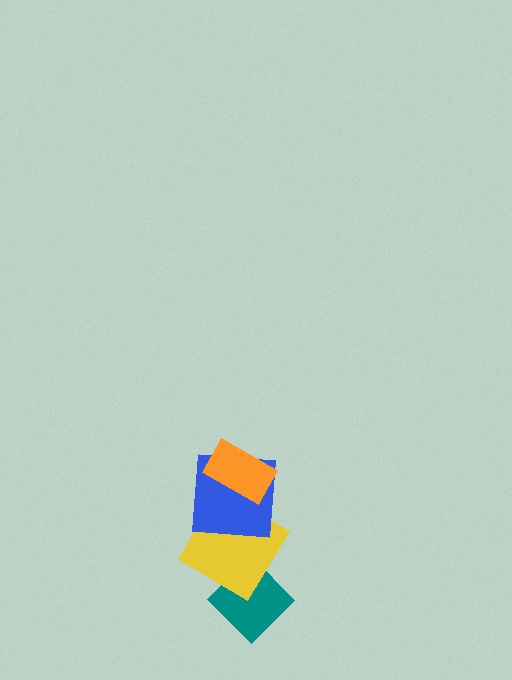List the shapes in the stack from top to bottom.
From top to bottom: the orange rectangle, the blue square, the yellow diamond, the teal diamond.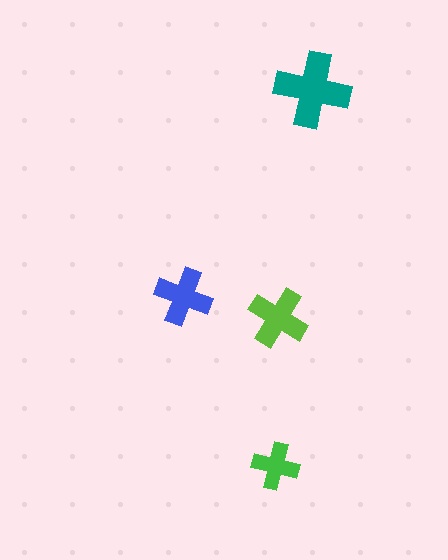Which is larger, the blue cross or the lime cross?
The lime one.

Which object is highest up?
The teal cross is topmost.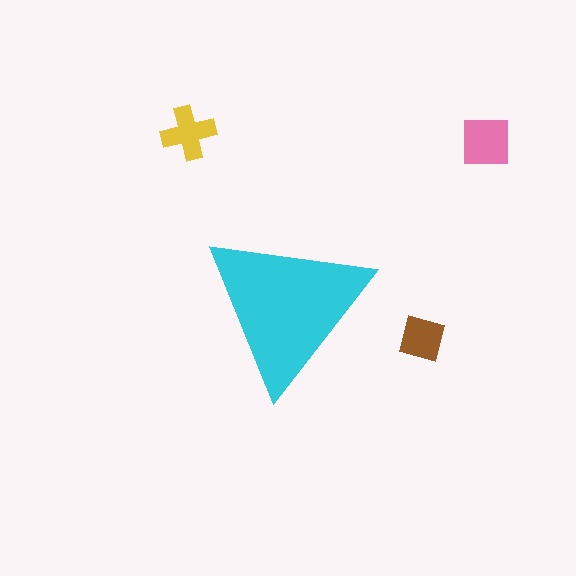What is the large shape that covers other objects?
A cyan triangle.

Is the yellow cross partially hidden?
No, the yellow cross is fully visible.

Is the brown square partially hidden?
No, the brown square is fully visible.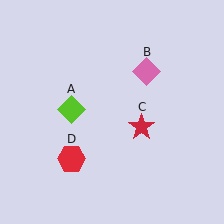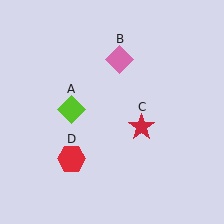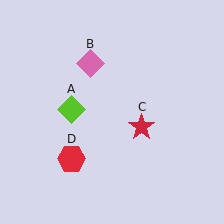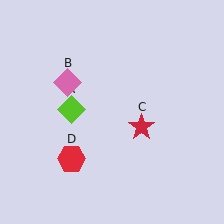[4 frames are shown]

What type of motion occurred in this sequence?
The pink diamond (object B) rotated counterclockwise around the center of the scene.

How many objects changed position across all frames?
1 object changed position: pink diamond (object B).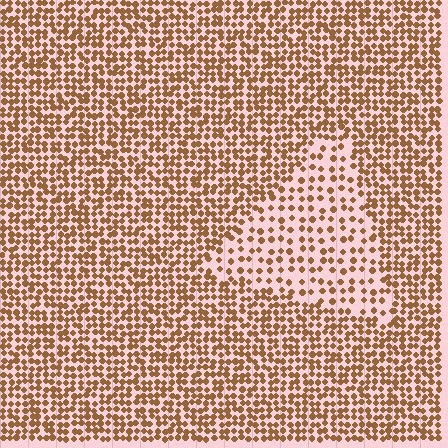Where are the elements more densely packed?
The elements are more densely packed outside the triangle boundary.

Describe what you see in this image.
The image contains small brown elements arranged at two different densities. A triangle-shaped region is visible where the elements are less densely packed than the surrounding area.